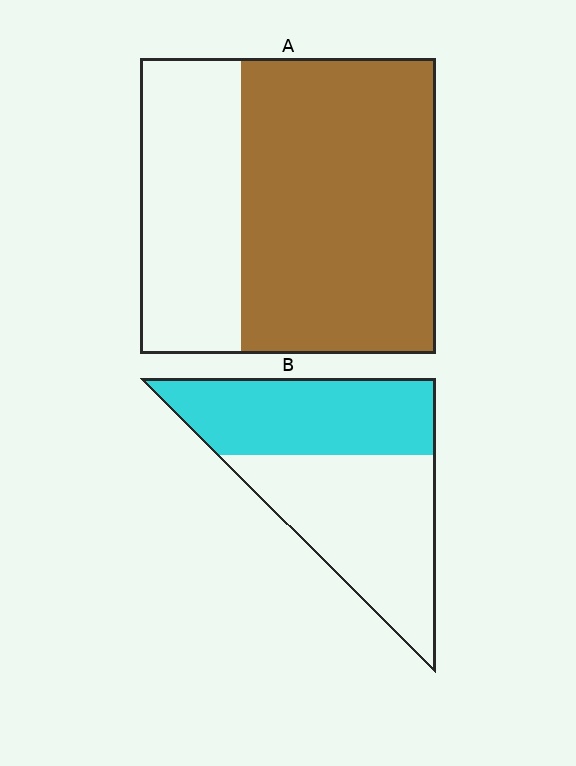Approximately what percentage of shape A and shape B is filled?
A is approximately 65% and B is approximately 45%.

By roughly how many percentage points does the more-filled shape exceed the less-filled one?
By roughly 20 percentage points (A over B).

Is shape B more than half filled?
No.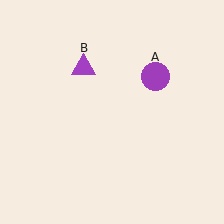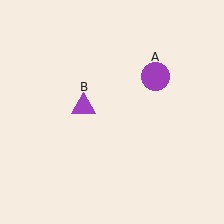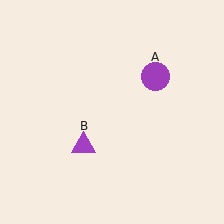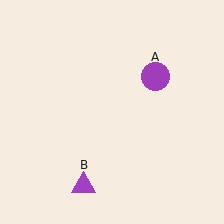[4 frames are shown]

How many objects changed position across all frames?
1 object changed position: purple triangle (object B).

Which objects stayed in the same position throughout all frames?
Purple circle (object A) remained stationary.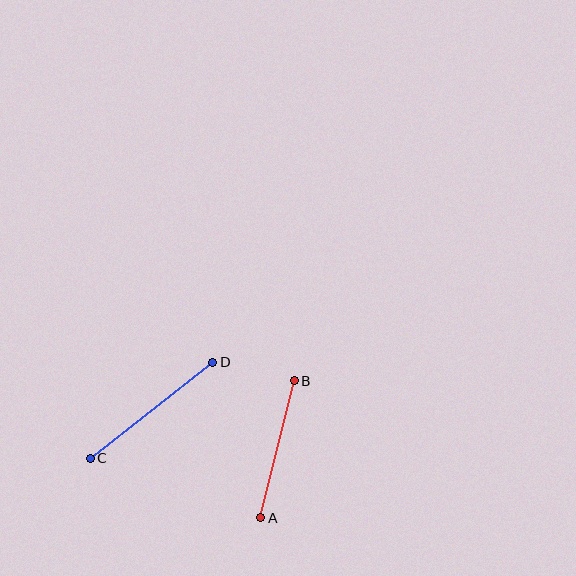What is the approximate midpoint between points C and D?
The midpoint is at approximately (152, 410) pixels.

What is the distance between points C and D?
The distance is approximately 156 pixels.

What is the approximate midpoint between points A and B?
The midpoint is at approximately (277, 449) pixels.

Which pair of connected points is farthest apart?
Points C and D are farthest apart.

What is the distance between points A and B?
The distance is approximately 141 pixels.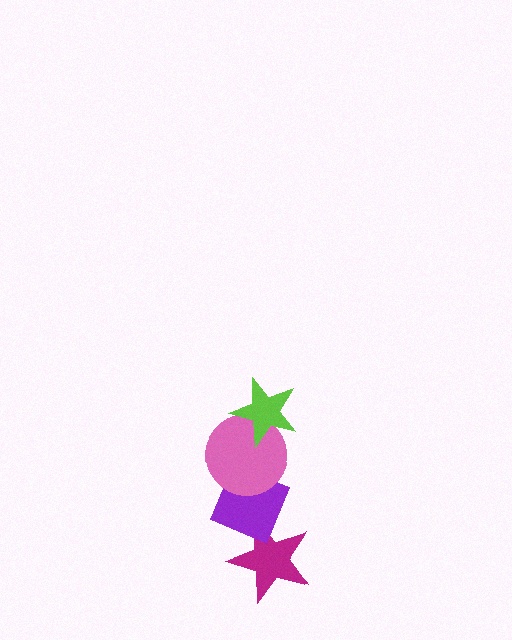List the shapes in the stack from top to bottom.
From top to bottom: the lime star, the pink circle, the purple diamond, the magenta star.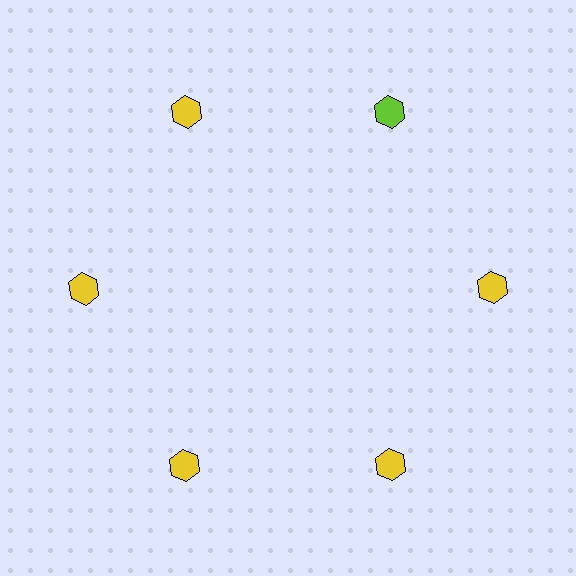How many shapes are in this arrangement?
There are 6 shapes arranged in a ring pattern.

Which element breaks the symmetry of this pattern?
The lime hexagon at roughly the 1 o'clock position breaks the symmetry. All other shapes are yellow hexagons.